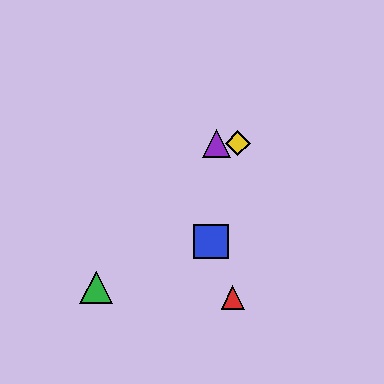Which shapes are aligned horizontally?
The yellow diamond, the purple triangle are aligned horizontally.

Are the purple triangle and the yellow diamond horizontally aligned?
Yes, both are at y≈143.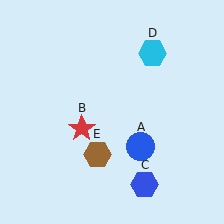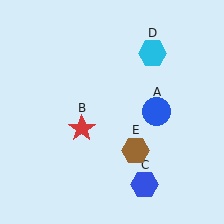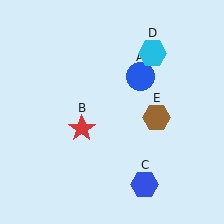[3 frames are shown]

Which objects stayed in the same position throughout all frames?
Red star (object B) and blue hexagon (object C) and cyan hexagon (object D) remained stationary.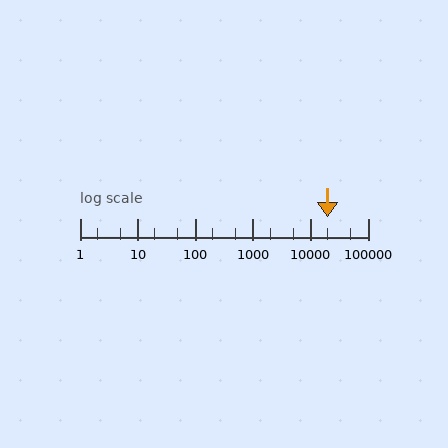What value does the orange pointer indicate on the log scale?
The pointer indicates approximately 20000.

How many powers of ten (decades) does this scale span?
The scale spans 5 decades, from 1 to 100000.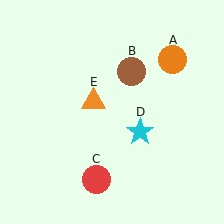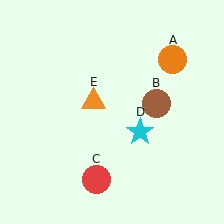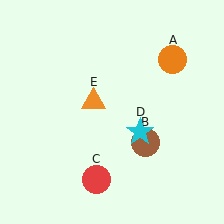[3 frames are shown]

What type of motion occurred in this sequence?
The brown circle (object B) rotated clockwise around the center of the scene.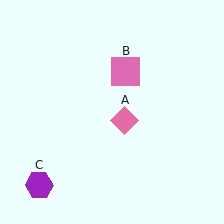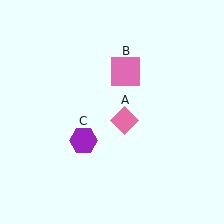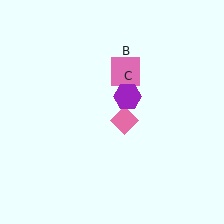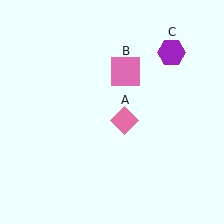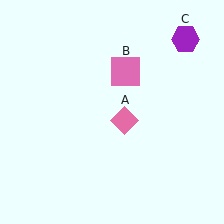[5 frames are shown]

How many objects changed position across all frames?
1 object changed position: purple hexagon (object C).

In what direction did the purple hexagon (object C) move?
The purple hexagon (object C) moved up and to the right.